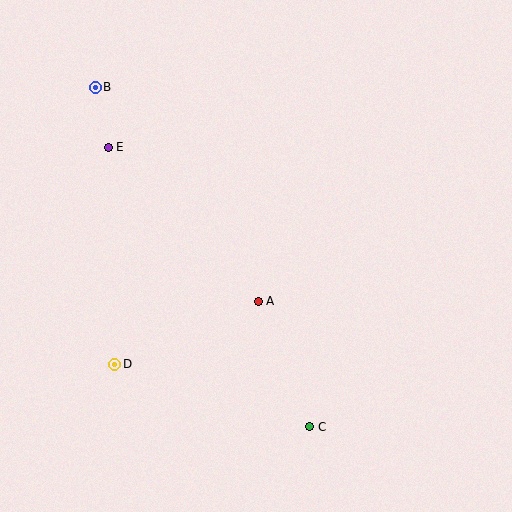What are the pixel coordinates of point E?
Point E is at (108, 147).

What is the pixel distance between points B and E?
The distance between B and E is 62 pixels.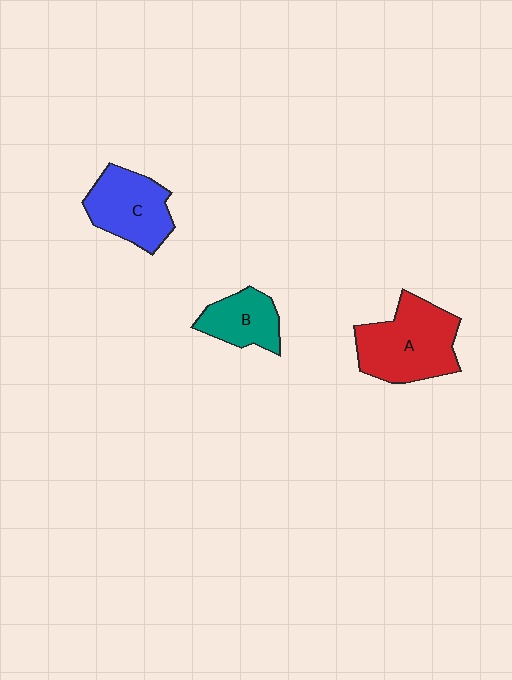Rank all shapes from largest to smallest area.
From largest to smallest: A (red), C (blue), B (teal).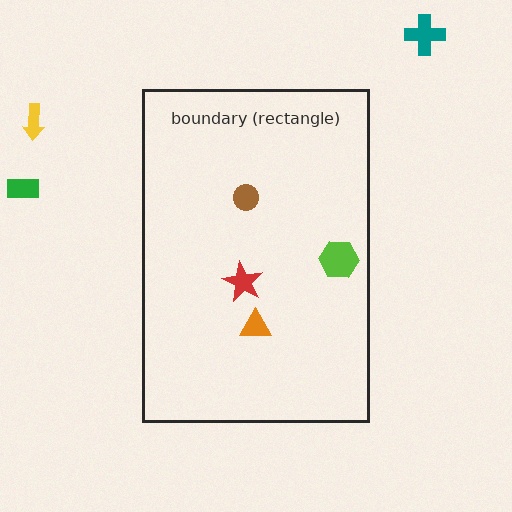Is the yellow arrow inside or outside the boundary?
Outside.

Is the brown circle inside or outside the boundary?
Inside.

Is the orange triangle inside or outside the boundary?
Inside.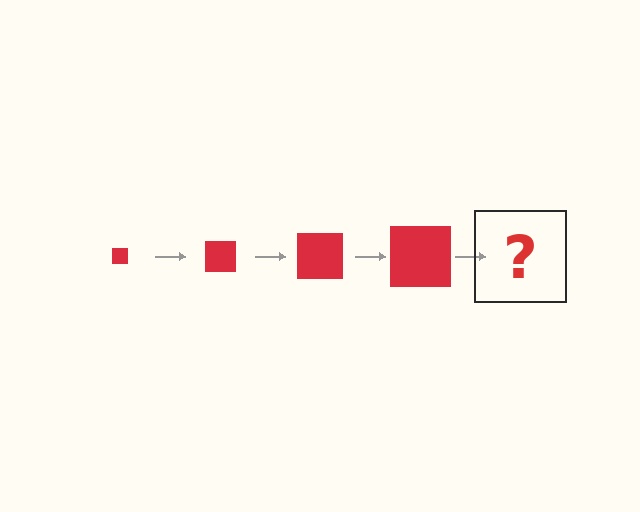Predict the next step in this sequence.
The next step is a red square, larger than the previous one.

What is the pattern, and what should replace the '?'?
The pattern is that the square gets progressively larger each step. The '?' should be a red square, larger than the previous one.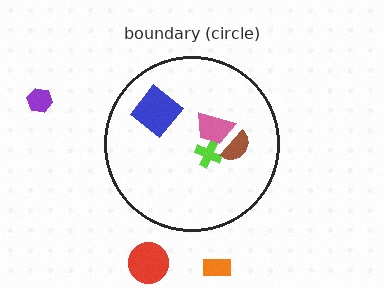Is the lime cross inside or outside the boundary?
Inside.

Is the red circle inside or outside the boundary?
Outside.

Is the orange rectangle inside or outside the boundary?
Outside.